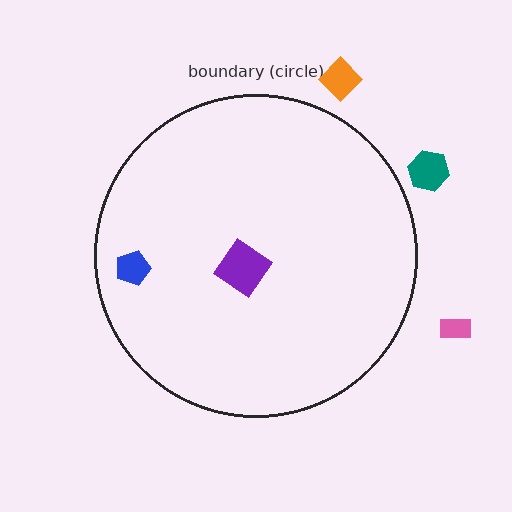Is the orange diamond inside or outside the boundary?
Outside.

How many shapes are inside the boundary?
2 inside, 3 outside.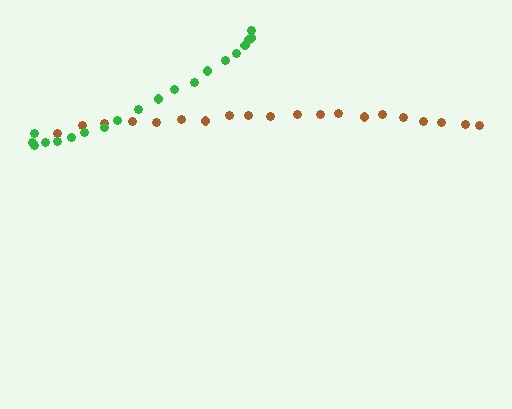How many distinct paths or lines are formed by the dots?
There are 2 distinct paths.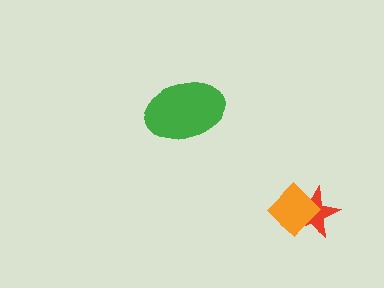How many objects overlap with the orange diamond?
1 object overlaps with the orange diamond.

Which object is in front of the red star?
The orange diamond is in front of the red star.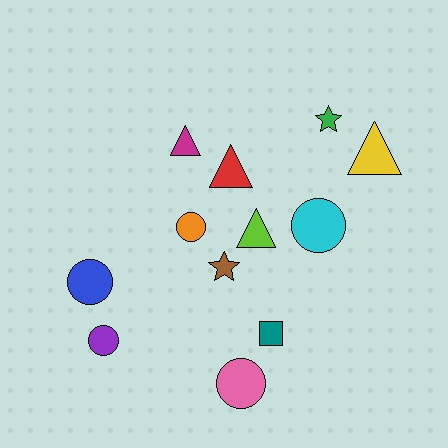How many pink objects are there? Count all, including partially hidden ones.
There is 1 pink object.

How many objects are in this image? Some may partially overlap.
There are 12 objects.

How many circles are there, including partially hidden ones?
There are 5 circles.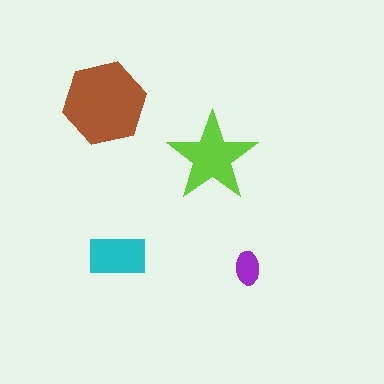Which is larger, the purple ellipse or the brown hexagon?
The brown hexagon.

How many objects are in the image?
There are 4 objects in the image.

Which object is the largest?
The brown hexagon.